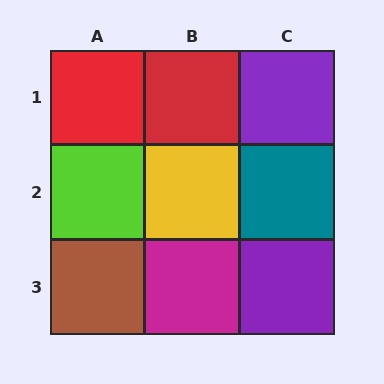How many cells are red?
2 cells are red.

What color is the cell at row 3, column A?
Brown.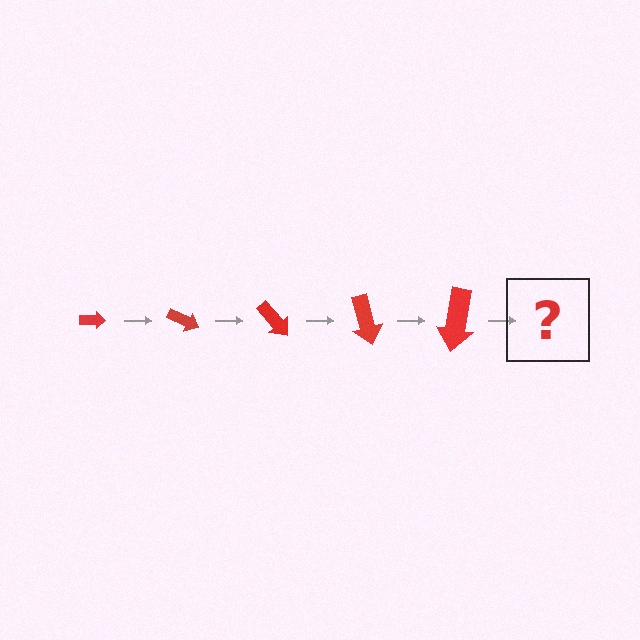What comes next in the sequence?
The next element should be an arrow, larger than the previous one and rotated 125 degrees from the start.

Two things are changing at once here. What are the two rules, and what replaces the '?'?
The two rules are that the arrow grows larger each step and it rotates 25 degrees each step. The '?' should be an arrow, larger than the previous one and rotated 125 degrees from the start.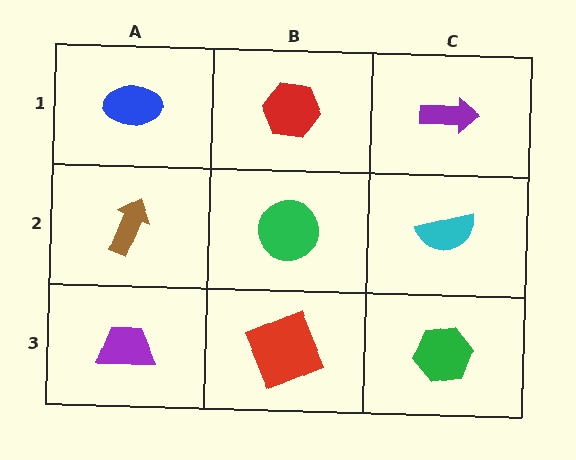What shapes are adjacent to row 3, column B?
A green circle (row 2, column B), a purple trapezoid (row 3, column A), a green hexagon (row 3, column C).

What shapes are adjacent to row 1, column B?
A green circle (row 2, column B), a blue ellipse (row 1, column A), a purple arrow (row 1, column C).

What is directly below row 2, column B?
A red square.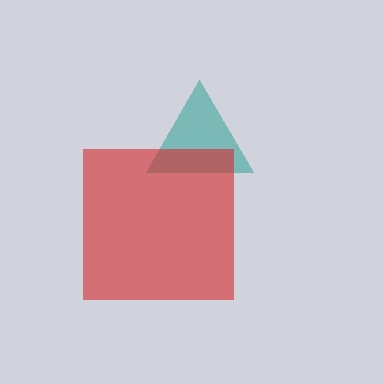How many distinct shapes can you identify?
There are 2 distinct shapes: a teal triangle, a red square.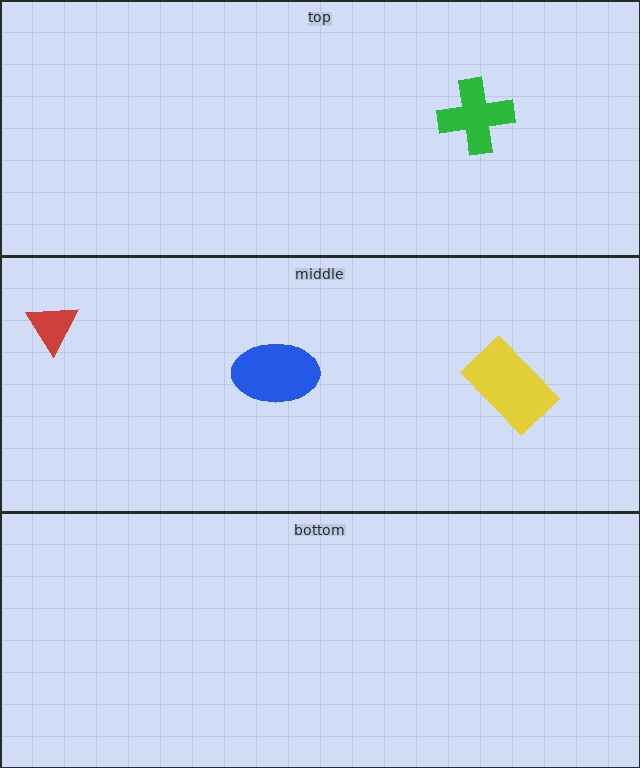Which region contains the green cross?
The top region.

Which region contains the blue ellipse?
The middle region.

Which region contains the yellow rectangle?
The middle region.